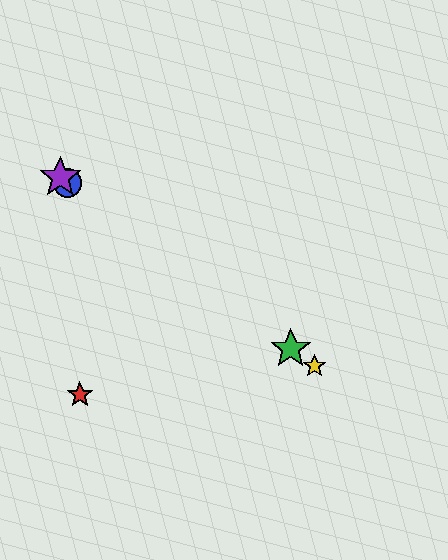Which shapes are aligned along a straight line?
The blue circle, the green star, the yellow star, the purple star are aligned along a straight line.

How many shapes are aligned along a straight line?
4 shapes (the blue circle, the green star, the yellow star, the purple star) are aligned along a straight line.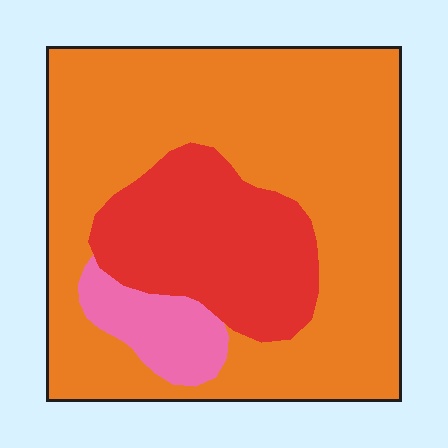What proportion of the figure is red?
Red covers around 25% of the figure.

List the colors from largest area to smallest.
From largest to smallest: orange, red, pink.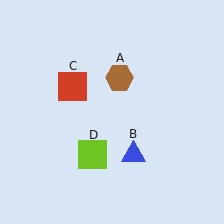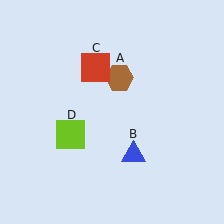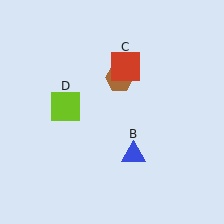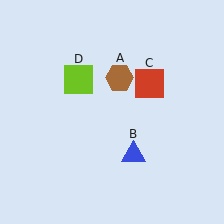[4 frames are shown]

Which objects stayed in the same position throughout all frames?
Brown hexagon (object A) and blue triangle (object B) remained stationary.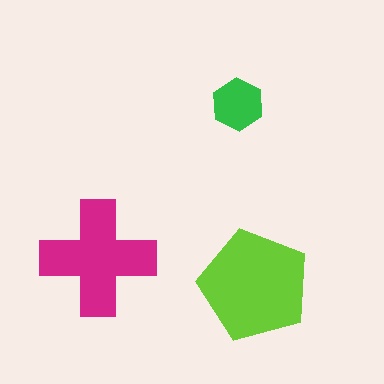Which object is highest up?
The green hexagon is topmost.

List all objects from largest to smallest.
The lime pentagon, the magenta cross, the green hexagon.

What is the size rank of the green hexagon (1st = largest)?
3rd.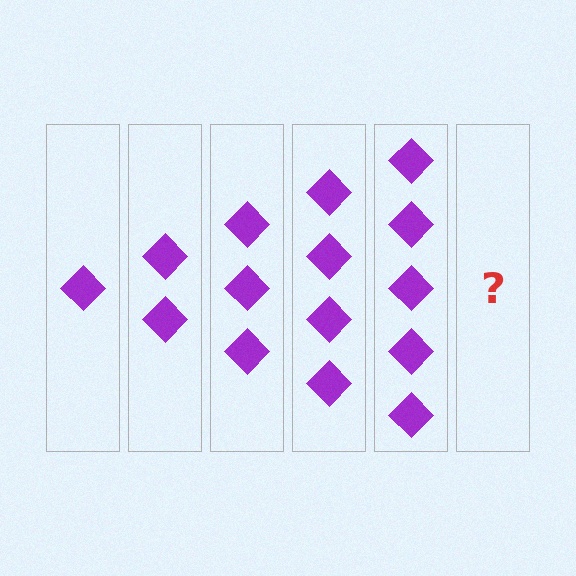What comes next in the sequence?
The next element should be 6 diamonds.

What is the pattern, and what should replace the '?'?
The pattern is that each step adds one more diamond. The '?' should be 6 diamonds.